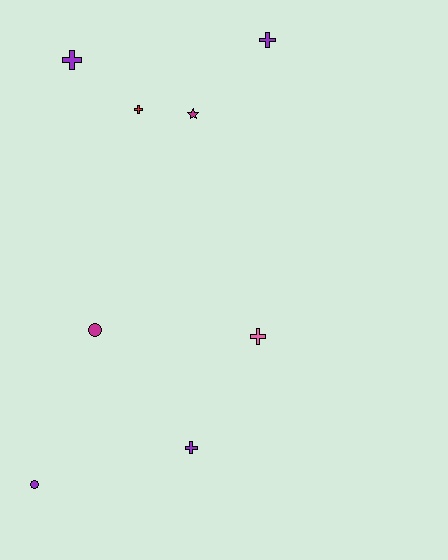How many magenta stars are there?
There is 1 magenta star.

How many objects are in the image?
There are 8 objects.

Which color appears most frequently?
Purple, with 4 objects.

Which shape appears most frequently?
Cross, with 5 objects.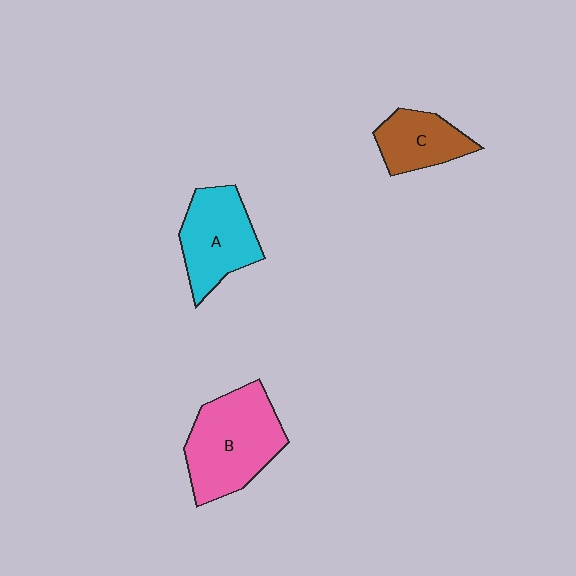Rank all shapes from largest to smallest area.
From largest to smallest: B (pink), A (cyan), C (brown).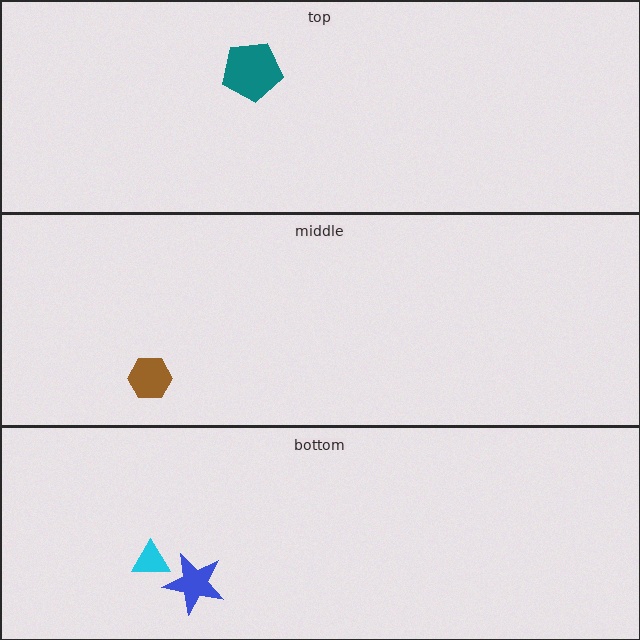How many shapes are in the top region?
1.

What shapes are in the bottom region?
The cyan triangle, the blue star.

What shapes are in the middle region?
The brown hexagon.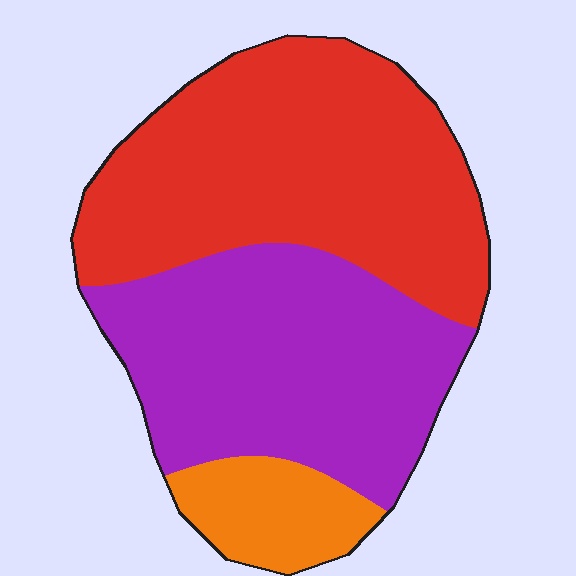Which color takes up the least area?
Orange, at roughly 10%.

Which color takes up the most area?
Red, at roughly 50%.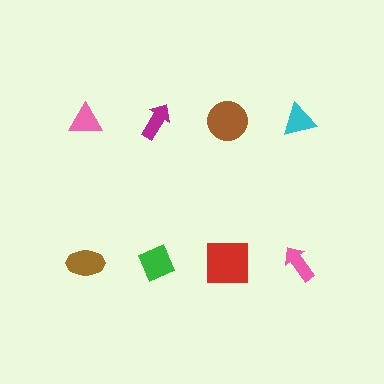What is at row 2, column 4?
A pink arrow.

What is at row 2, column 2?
A green diamond.